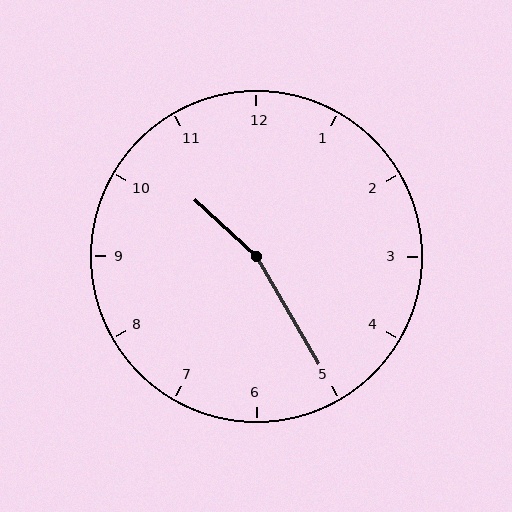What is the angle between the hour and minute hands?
Approximately 162 degrees.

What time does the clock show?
10:25.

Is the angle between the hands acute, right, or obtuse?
It is obtuse.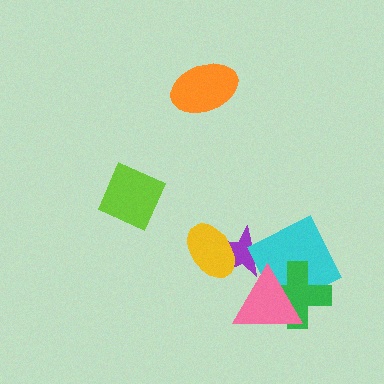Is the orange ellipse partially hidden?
No, no other shape covers it.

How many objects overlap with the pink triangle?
3 objects overlap with the pink triangle.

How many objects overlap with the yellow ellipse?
1 object overlaps with the yellow ellipse.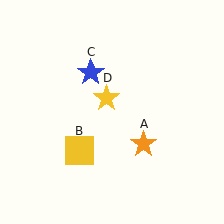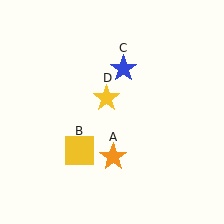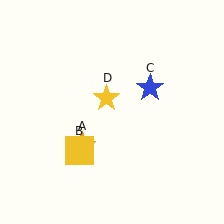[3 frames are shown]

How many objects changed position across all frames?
2 objects changed position: orange star (object A), blue star (object C).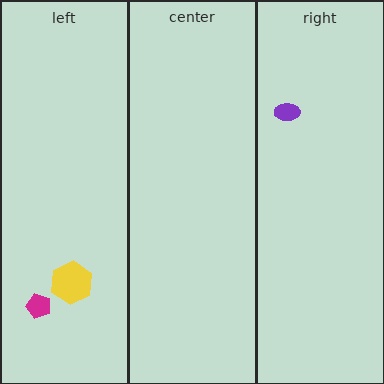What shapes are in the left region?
The magenta pentagon, the yellow hexagon.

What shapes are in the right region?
The purple ellipse.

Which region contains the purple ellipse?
The right region.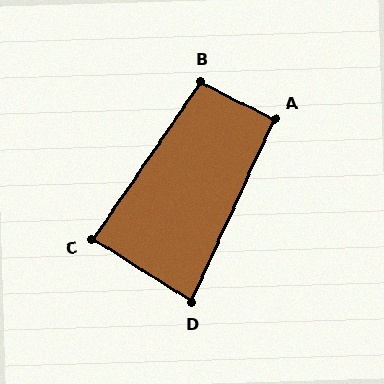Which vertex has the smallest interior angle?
D, at approximately 82 degrees.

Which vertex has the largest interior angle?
B, at approximately 98 degrees.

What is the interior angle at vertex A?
Approximately 92 degrees (approximately right).